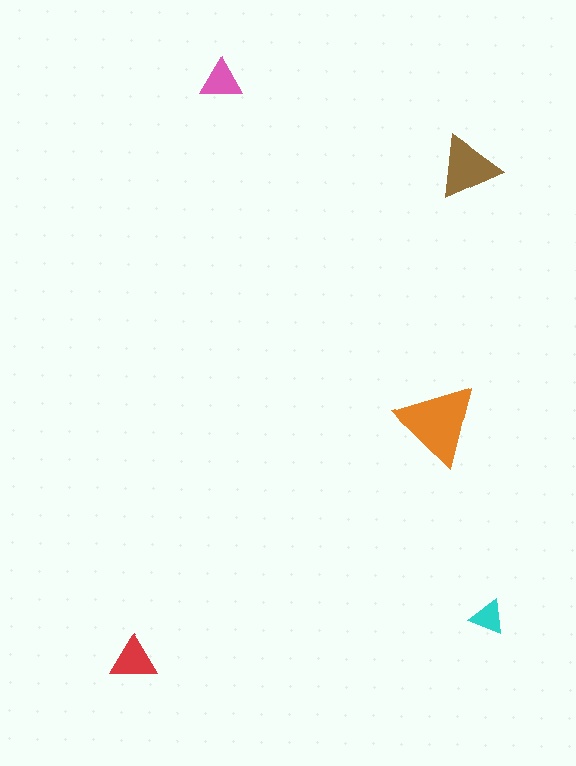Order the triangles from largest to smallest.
the orange one, the brown one, the red one, the pink one, the cyan one.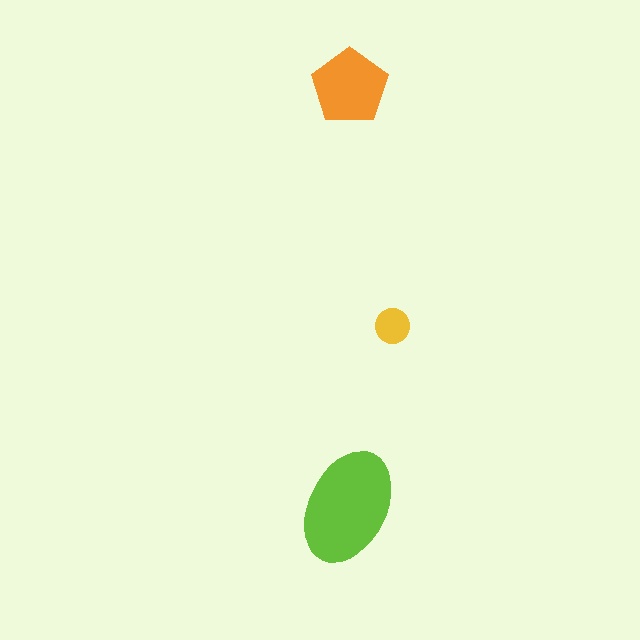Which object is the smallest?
The yellow circle.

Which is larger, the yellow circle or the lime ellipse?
The lime ellipse.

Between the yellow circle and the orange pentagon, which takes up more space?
The orange pentagon.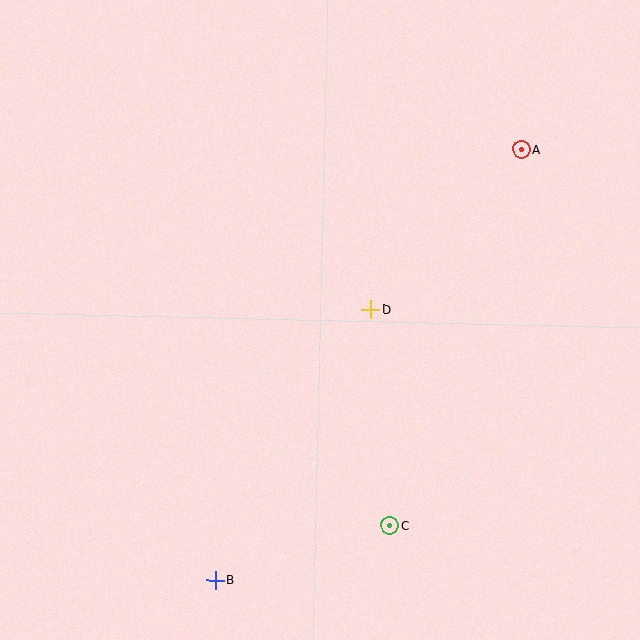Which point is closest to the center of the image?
Point D at (371, 310) is closest to the center.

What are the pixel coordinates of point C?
Point C is at (390, 525).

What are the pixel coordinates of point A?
Point A is at (521, 149).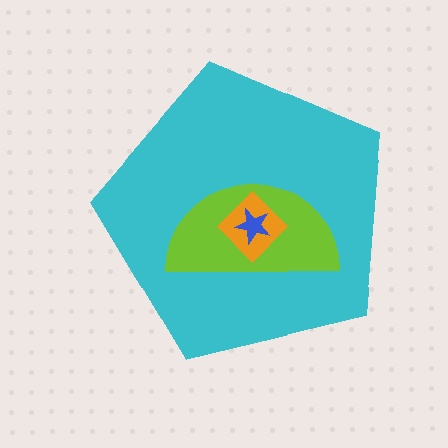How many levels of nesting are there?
4.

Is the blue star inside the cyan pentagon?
Yes.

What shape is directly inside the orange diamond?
The blue star.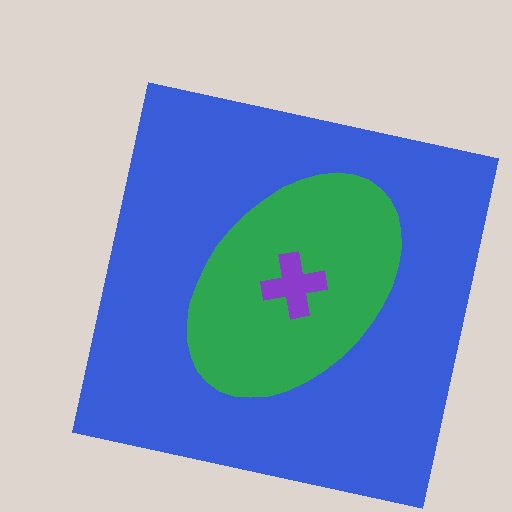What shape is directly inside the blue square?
The green ellipse.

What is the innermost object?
The purple cross.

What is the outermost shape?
The blue square.